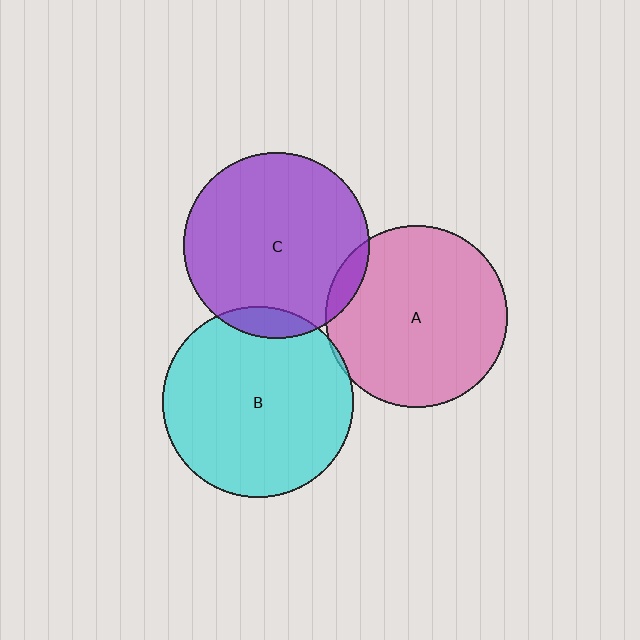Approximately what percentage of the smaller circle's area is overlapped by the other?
Approximately 5%.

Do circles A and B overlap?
Yes.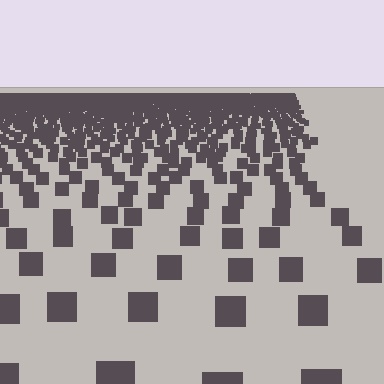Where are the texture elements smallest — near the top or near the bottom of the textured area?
Near the top.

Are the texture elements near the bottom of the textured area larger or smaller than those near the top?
Larger. Near the bottom, elements are closer to the viewer and appear at a bigger on-screen size.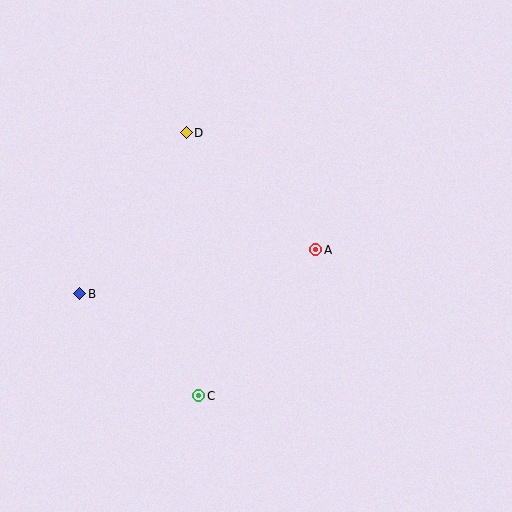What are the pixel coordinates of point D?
Point D is at (186, 133).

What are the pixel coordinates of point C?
Point C is at (199, 396).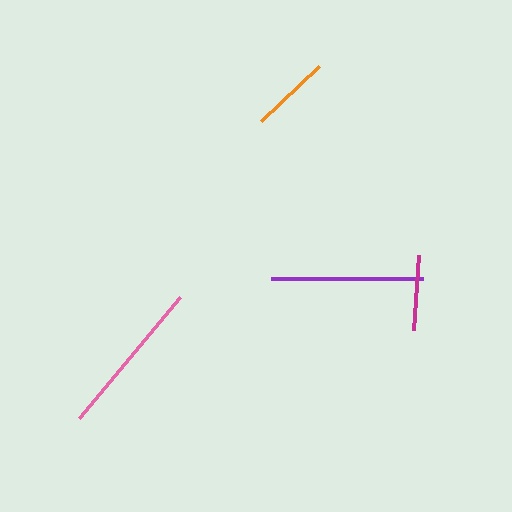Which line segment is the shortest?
The magenta line is the shortest at approximately 75 pixels.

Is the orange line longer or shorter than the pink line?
The pink line is longer than the orange line.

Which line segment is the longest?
The pink line is the longest at approximately 158 pixels.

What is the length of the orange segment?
The orange segment is approximately 80 pixels long.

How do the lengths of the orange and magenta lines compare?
The orange and magenta lines are approximately the same length.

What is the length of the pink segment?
The pink segment is approximately 158 pixels long.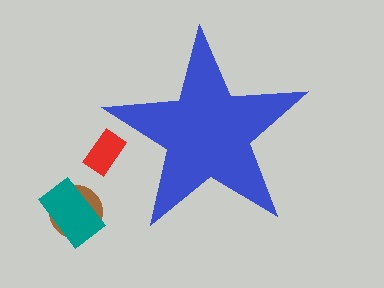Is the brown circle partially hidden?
No, the brown circle is fully visible.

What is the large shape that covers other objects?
A blue star.